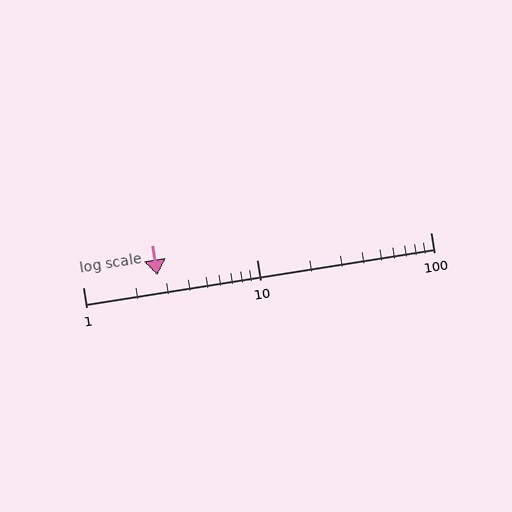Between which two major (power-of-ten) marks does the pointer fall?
The pointer is between 1 and 10.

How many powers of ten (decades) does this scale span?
The scale spans 2 decades, from 1 to 100.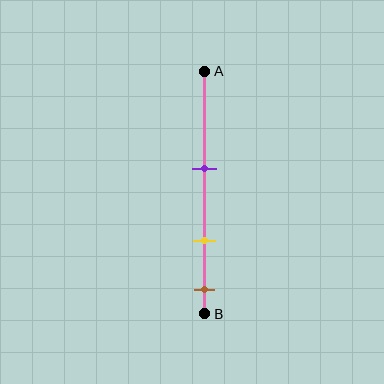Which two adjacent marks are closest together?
The yellow and brown marks are the closest adjacent pair.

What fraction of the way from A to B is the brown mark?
The brown mark is approximately 90% (0.9) of the way from A to B.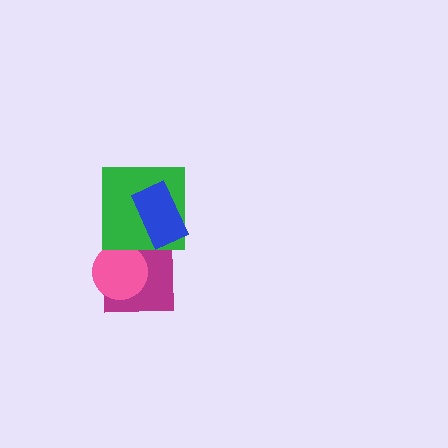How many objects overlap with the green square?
2 objects overlap with the green square.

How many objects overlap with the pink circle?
1 object overlaps with the pink circle.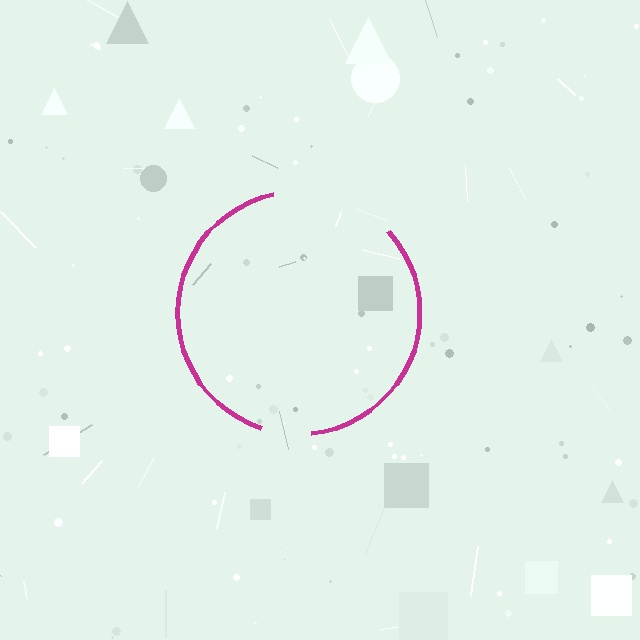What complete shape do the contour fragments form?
The contour fragments form a circle.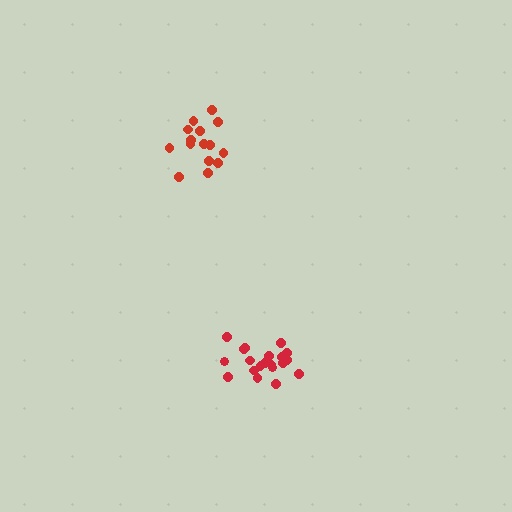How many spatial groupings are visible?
There are 2 spatial groupings.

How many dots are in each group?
Group 1: 20 dots, Group 2: 15 dots (35 total).